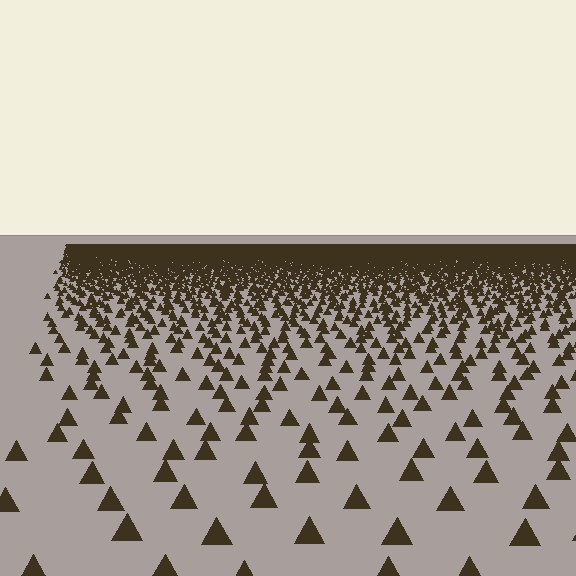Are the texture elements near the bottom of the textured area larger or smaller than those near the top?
Larger. Near the bottom, elements are closer to the viewer and appear at a bigger on-screen size.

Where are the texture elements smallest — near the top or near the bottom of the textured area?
Near the top.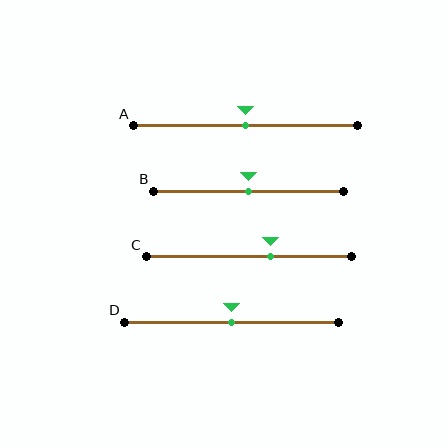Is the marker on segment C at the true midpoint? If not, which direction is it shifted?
No, the marker on segment C is shifted to the right by about 10% of the segment length.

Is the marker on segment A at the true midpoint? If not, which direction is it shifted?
Yes, the marker on segment A is at the true midpoint.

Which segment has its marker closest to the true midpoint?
Segment A has its marker closest to the true midpoint.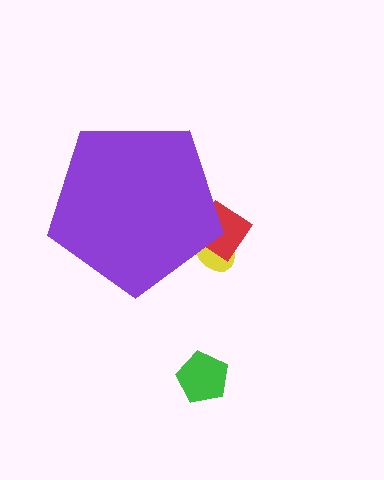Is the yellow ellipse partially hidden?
Yes, the yellow ellipse is partially hidden behind the purple pentagon.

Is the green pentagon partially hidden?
No, the green pentagon is fully visible.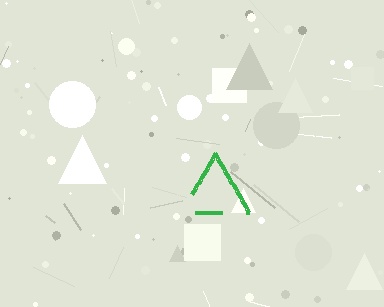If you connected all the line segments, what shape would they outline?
They would outline a triangle.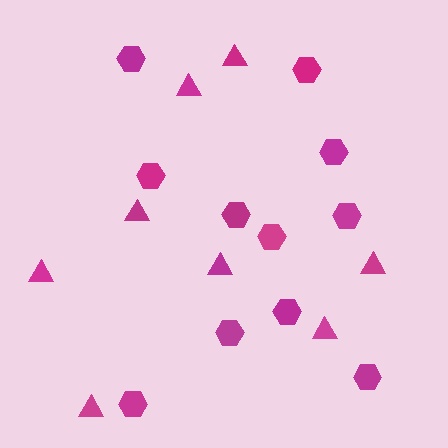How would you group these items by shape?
There are 2 groups: one group of hexagons (11) and one group of triangles (8).